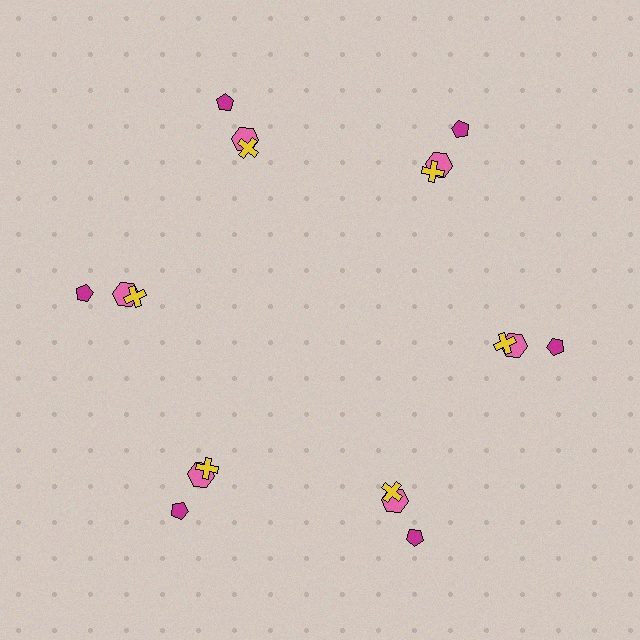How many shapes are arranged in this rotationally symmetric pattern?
There are 18 shapes, arranged in 6 groups of 3.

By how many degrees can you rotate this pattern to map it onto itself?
The pattern maps onto itself every 60 degrees of rotation.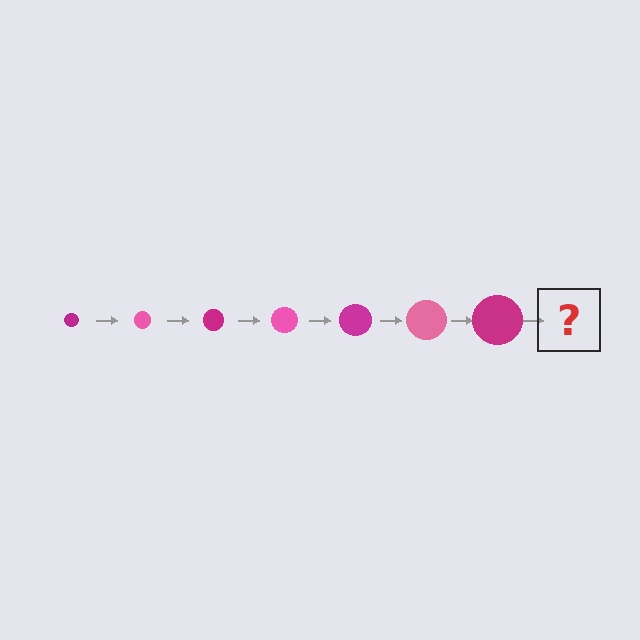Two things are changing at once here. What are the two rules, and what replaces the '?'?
The two rules are that the circle grows larger each step and the color cycles through magenta and pink. The '?' should be a pink circle, larger than the previous one.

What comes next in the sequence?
The next element should be a pink circle, larger than the previous one.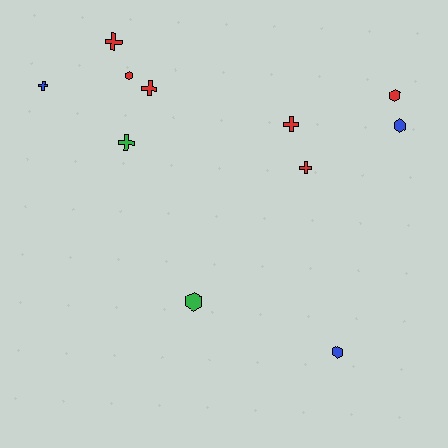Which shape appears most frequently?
Cross, with 6 objects.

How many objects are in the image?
There are 11 objects.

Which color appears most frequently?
Red, with 6 objects.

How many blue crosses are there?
There is 1 blue cross.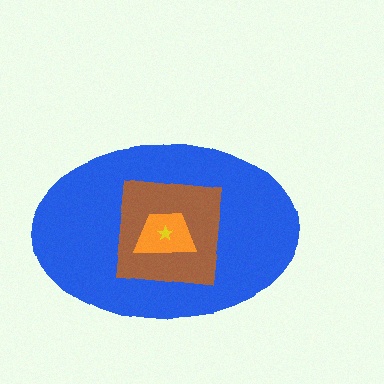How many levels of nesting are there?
4.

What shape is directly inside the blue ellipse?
The brown square.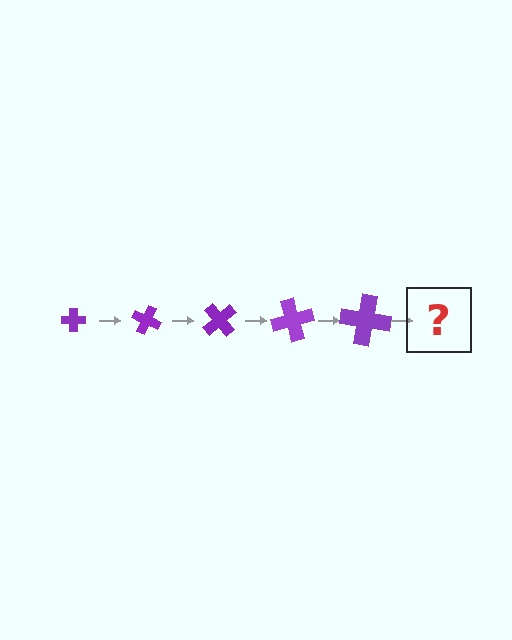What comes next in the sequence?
The next element should be a cross, larger than the previous one and rotated 125 degrees from the start.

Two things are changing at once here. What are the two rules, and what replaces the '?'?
The two rules are that the cross grows larger each step and it rotates 25 degrees each step. The '?' should be a cross, larger than the previous one and rotated 125 degrees from the start.